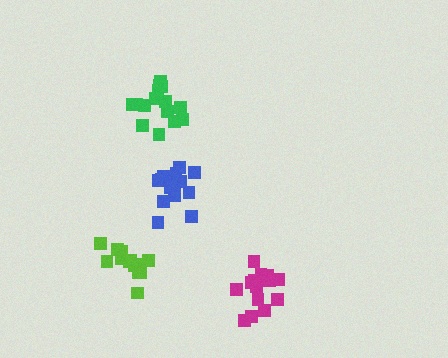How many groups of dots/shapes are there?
There are 4 groups.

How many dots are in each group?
Group 1: 16 dots, Group 2: 14 dots, Group 3: 14 dots, Group 4: 15 dots (59 total).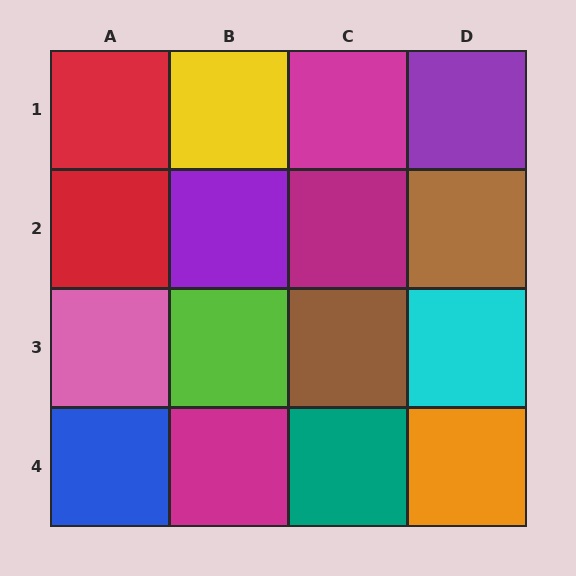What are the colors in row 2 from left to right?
Red, purple, magenta, brown.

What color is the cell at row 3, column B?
Lime.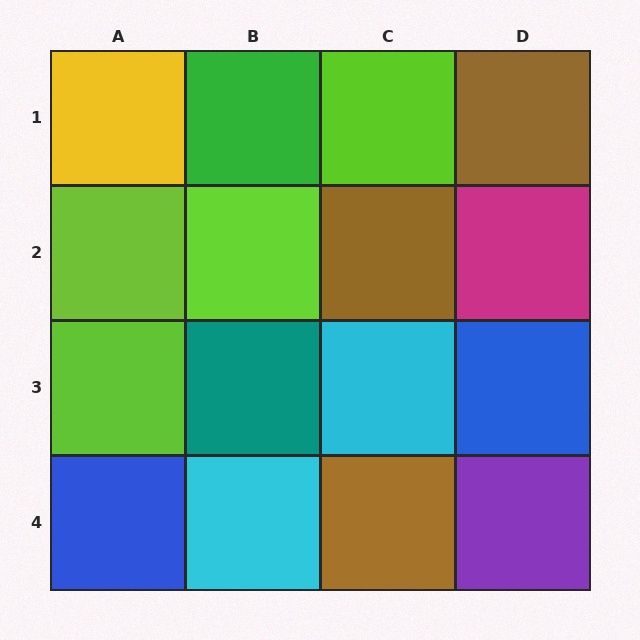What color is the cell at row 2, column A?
Lime.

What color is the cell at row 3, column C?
Cyan.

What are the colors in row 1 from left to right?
Yellow, green, lime, brown.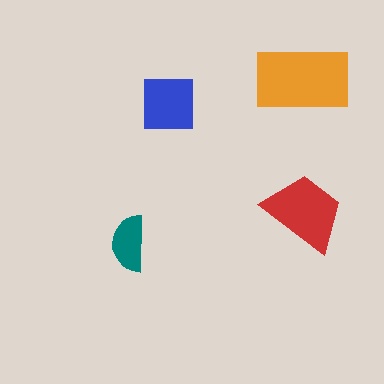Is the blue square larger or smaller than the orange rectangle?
Smaller.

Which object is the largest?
The orange rectangle.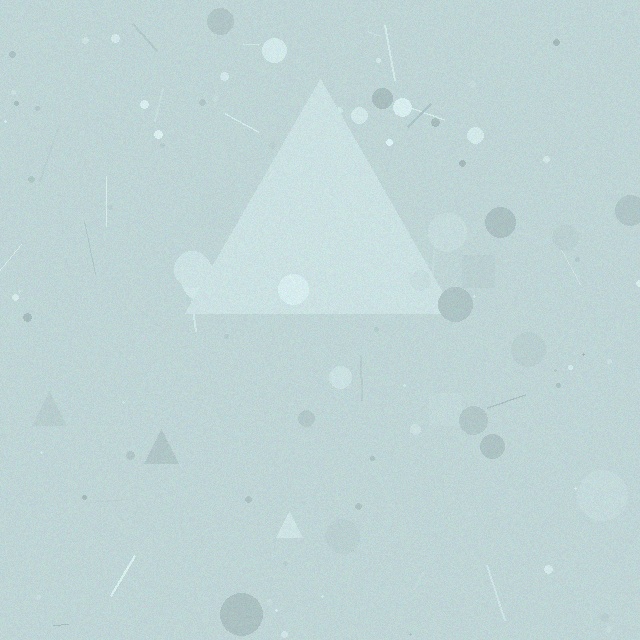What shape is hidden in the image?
A triangle is hidden in the image.